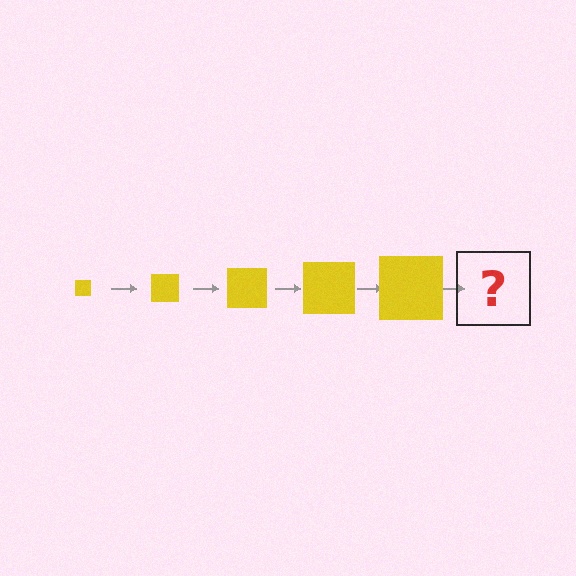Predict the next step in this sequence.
The next step is a yellow square, larger than the previous one.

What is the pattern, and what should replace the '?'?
The pattern is that the square gets progressively larger each step. The '?' should be a yellow square, larger than the previous one.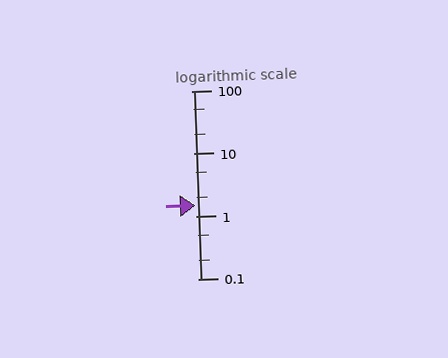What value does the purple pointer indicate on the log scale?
The pointer indicates approximately 1.5.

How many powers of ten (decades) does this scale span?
The scale spans 3 decades, from 0.1 to 100.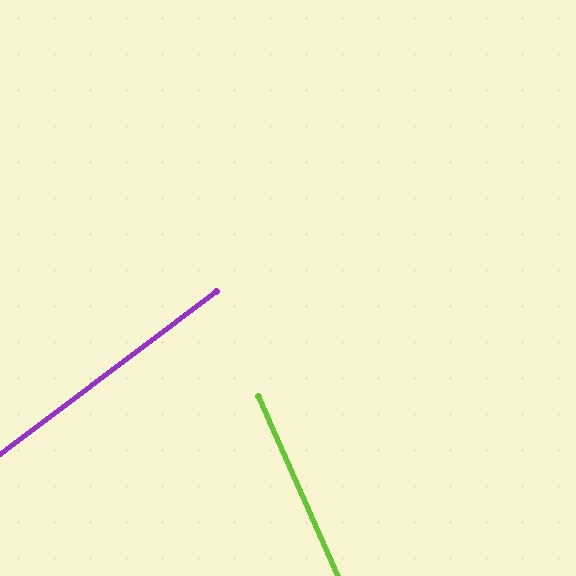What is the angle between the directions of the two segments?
Approximately 77 degrees.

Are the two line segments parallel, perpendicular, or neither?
Neither parallel nor perpendicular — they differ by about 77°.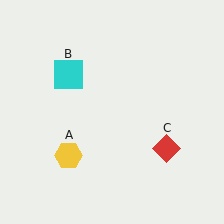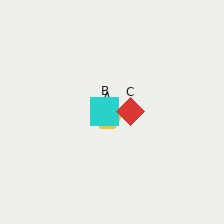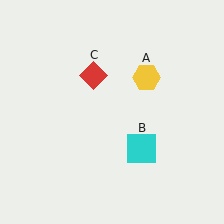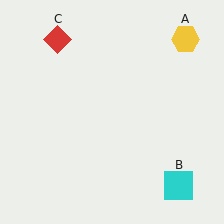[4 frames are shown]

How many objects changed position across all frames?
3 objects changed position: yellow hexagon (object A), cyan square (object B), red diamond (object C).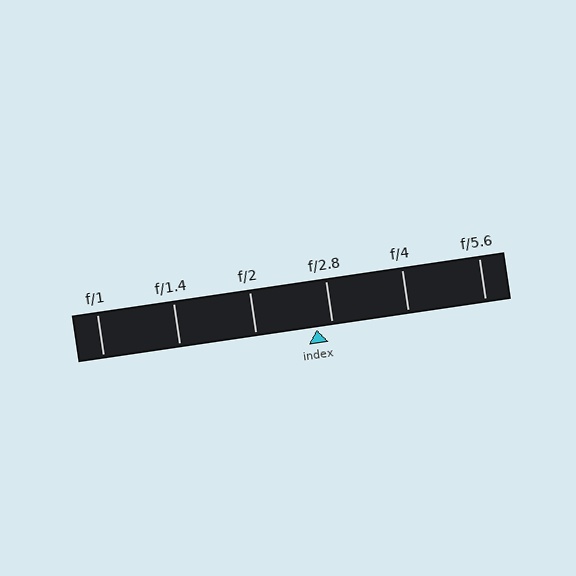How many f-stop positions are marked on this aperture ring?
There are 6 f-stop positions marked.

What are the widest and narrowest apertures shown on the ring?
The widest aperture shown is f/1 and the narrowest is f/5.6.